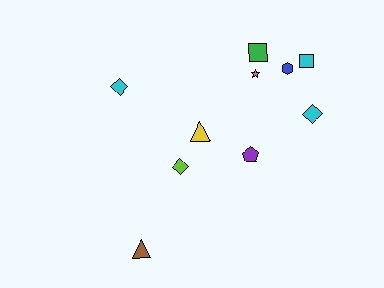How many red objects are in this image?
There are no red objects.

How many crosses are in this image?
There are no crosses.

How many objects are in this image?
There are 10 objects.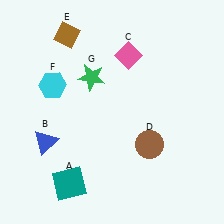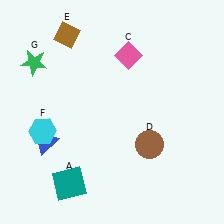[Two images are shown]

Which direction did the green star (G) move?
The green star (G) moved left.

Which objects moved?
The objects that moved are: the cyan hexagon (F), the green star (G).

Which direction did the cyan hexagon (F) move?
The cyan hexagon (F) moved down.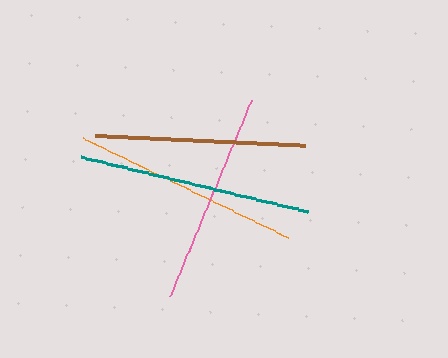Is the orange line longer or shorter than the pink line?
The orange line is longer than the pink line.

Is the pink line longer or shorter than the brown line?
The pink line is longer than the brown line.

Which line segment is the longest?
The teal line is the longest at approximately 234 pixels.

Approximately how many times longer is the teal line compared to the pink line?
The teal line is approximately 1.1 times the length of the pink line.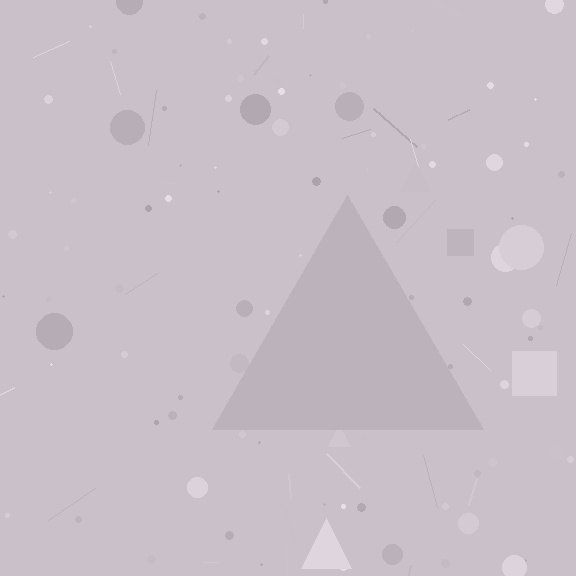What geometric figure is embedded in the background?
A triangle is embedded in the background.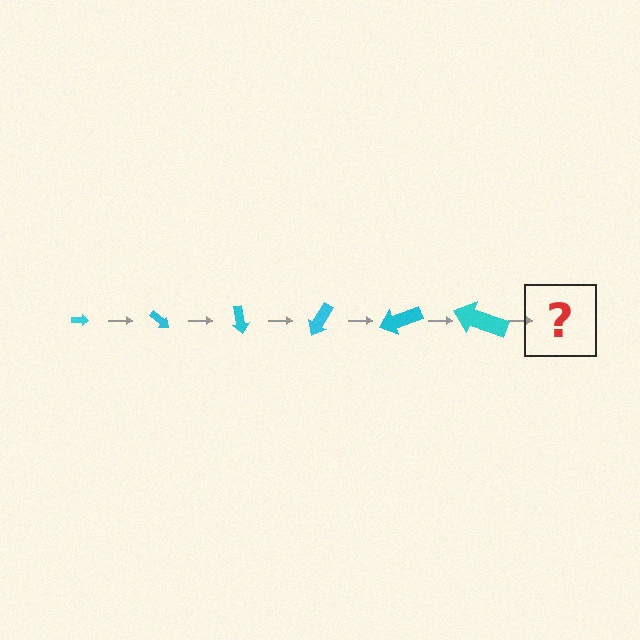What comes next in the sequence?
The next element should be an arrow, larger than the previous one and rotated 240 degrees from the start.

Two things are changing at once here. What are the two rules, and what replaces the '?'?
The two rules are that the arrow grows larger each step and it rotates 40 degrees each step. The '?' should be an arrow, larger than the previous one and rotated 240 degrees from the start.